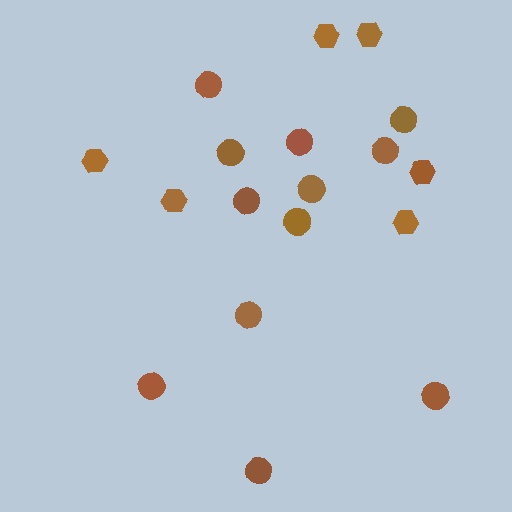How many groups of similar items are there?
There are 2 groups: one group of hexagons (6) and one group of circles (12).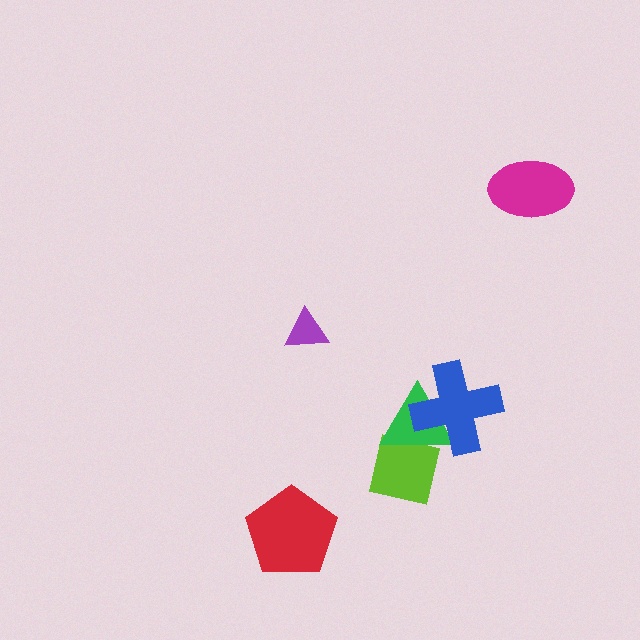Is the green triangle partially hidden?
Yes, it is partially covered by another shape.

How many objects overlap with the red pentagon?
0 objects overlap with the red pentagon.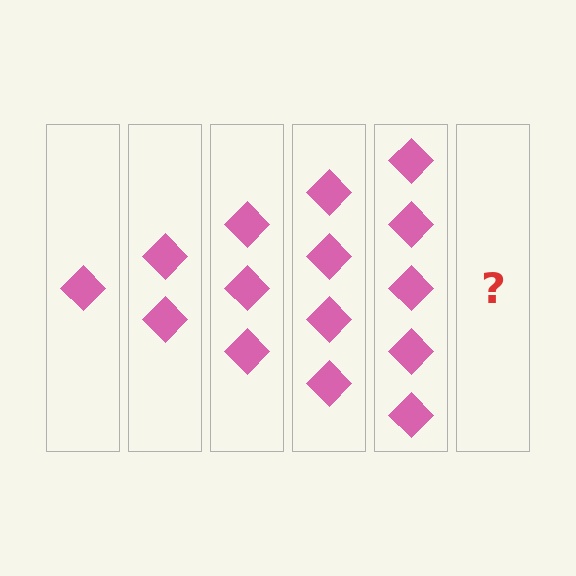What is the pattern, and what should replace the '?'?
The pattern is that each step adds one more diamond. The '?' should be 6 diamonds.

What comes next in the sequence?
The next element should be 6 diamonds.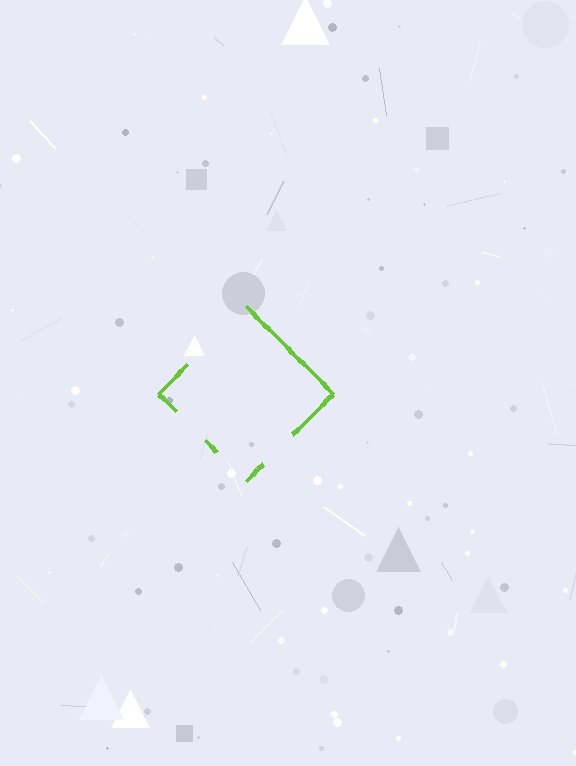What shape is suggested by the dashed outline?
The dashed outline suggests a diamond.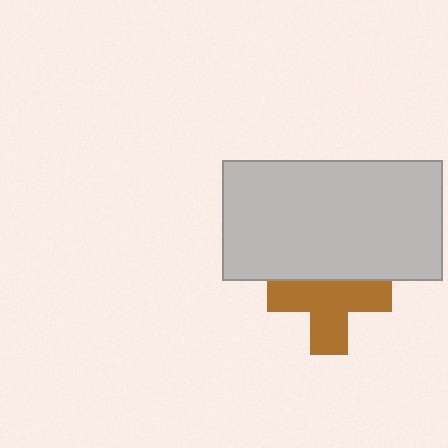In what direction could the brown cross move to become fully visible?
The brown cross could move down. That would shift it out from behind the light gray rectangle entirely.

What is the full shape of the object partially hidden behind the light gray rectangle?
The partially hidden object is a brown cross.